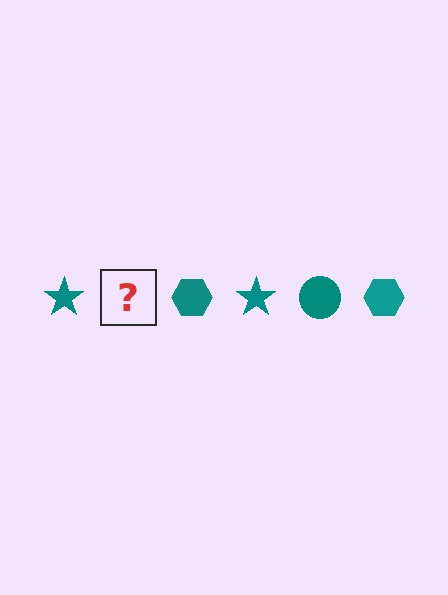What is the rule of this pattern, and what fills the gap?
The rule is that the pattern cycles through star, circle, hexagon shapes in teal. The gap should be filled with a teal circle.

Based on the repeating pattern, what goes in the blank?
The blank should be a teal circle.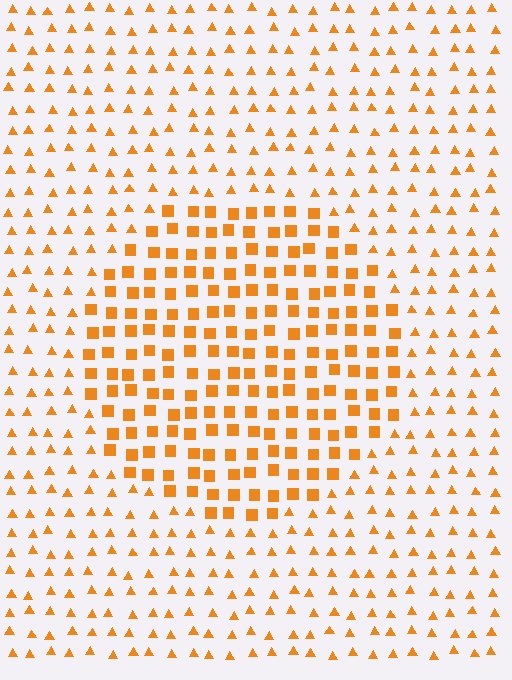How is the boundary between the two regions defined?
The boundary is defined by a change in element shape: squares inside vs. triangles outside. All elements share the same color and spacing.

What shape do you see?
I see a circle.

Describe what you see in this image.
The image is filled with small orange elements arranged in a uniform grid. A circle-shaped region contains squares, while the surrounding area contains triangles. The boundary is defined purely by the change in element shape.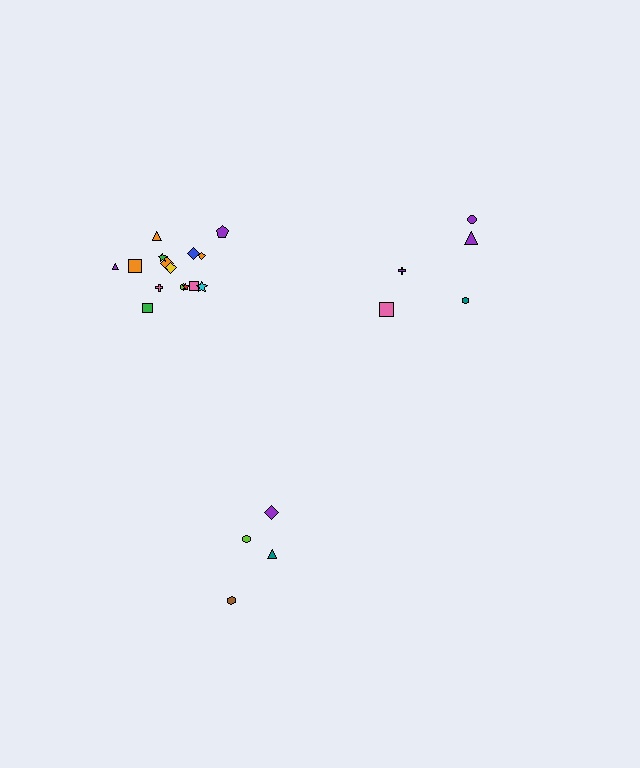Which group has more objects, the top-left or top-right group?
The top-left group.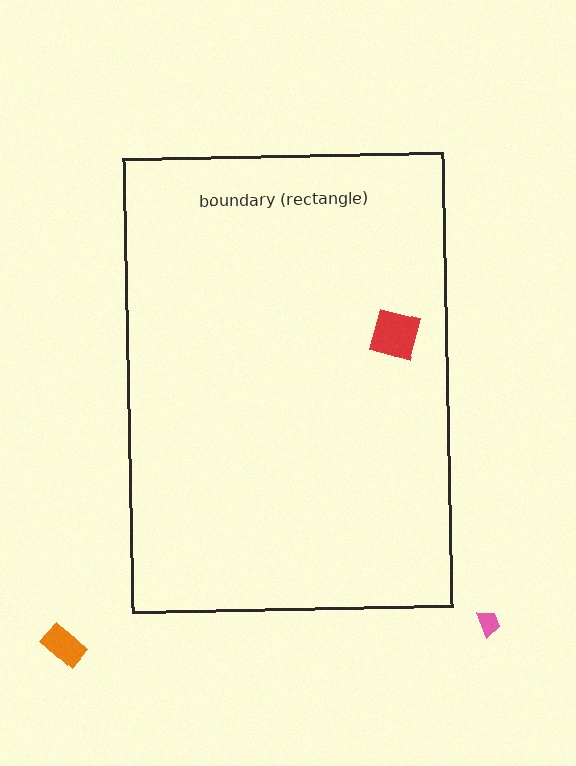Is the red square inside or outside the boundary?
Inside.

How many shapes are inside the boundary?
1 inside, 2 outside.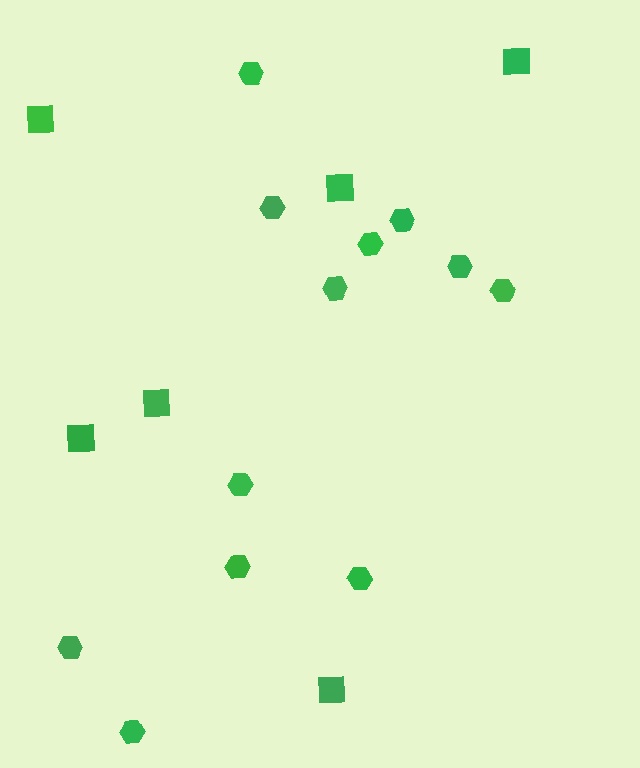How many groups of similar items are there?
There are 2 groups: one group of squares (6) and one group of hexagons (12).